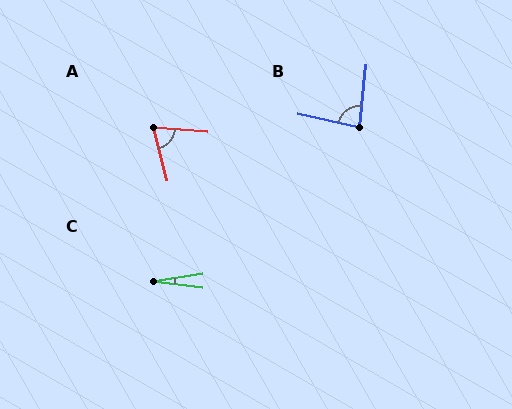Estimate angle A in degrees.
Approximately 71 degrees.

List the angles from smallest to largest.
C (16°), A (71°), B (84°).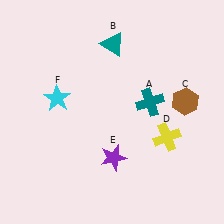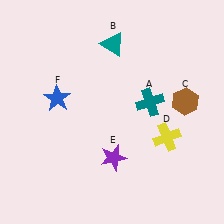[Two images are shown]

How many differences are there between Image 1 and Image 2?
There is 1 difference between the two images.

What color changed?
The star (F) changed from cyan in Image 1 to blue in Image 2.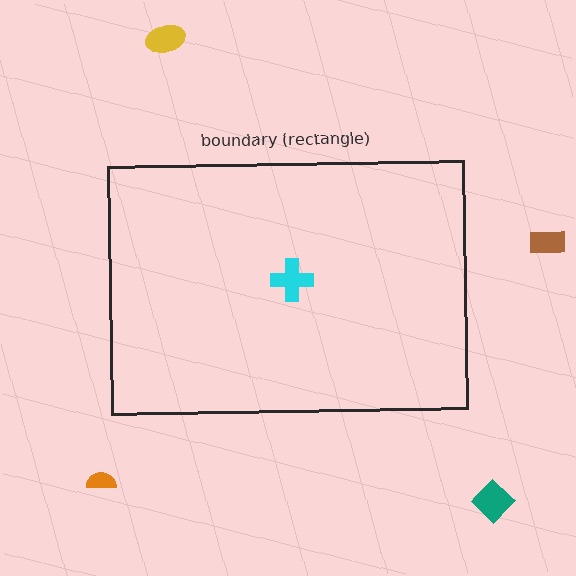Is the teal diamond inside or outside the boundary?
Outside.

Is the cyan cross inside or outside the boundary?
Inside.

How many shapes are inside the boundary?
1 inside, 4 outside.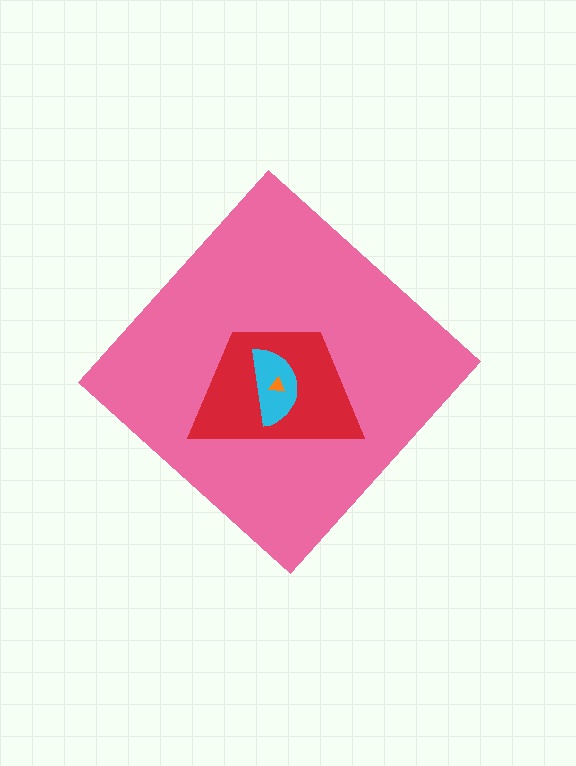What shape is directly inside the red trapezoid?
The cyan semicircle.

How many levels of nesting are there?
4.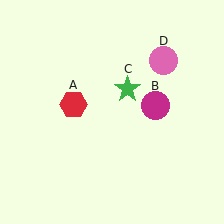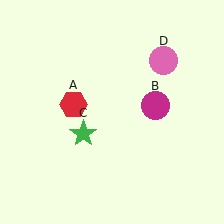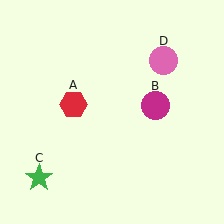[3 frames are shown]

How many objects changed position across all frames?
1 object changed position: green star (object C).